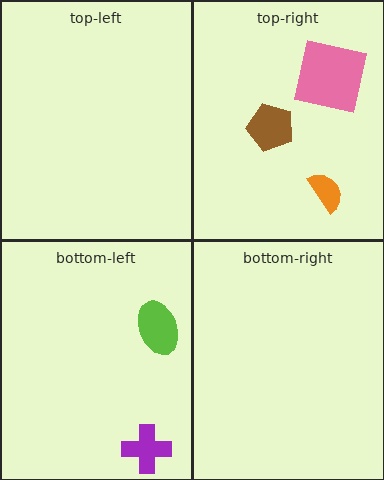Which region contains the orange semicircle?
The top-right region.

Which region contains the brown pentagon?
The top-right region.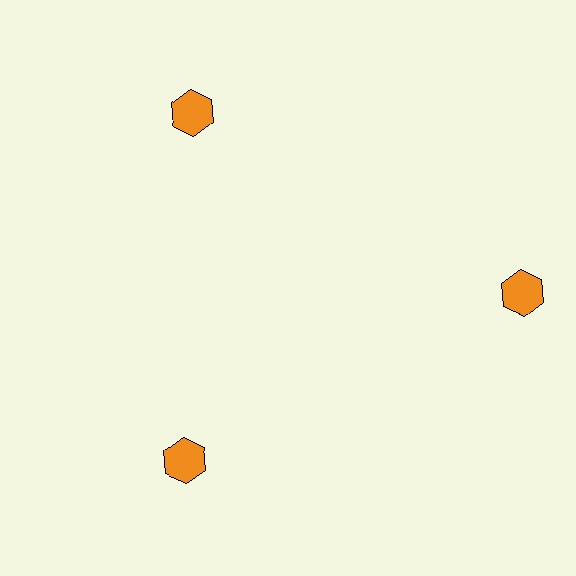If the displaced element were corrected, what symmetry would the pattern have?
It would have 3-fold rotational symmetry — the pattern would map onto itself every 120 degrees.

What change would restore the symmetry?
The symmetry would be restored by moving it inward, back onto the ring so that all 3 hexagons sit at equal angles and equal distance from the center.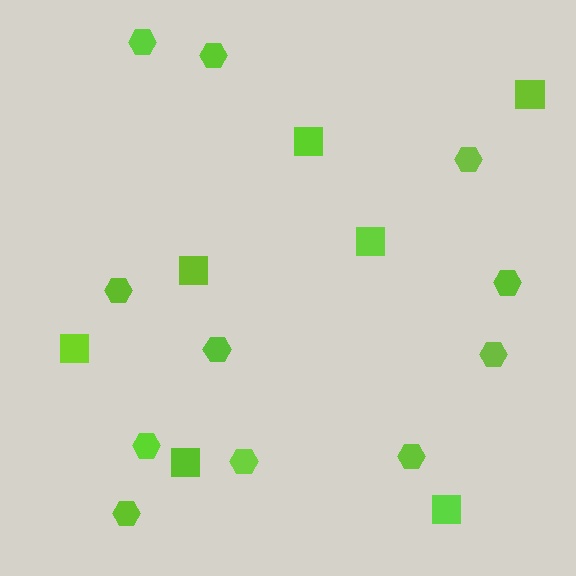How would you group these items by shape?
There are 2 groups: one group of hexagons (11) and one group of squares (7).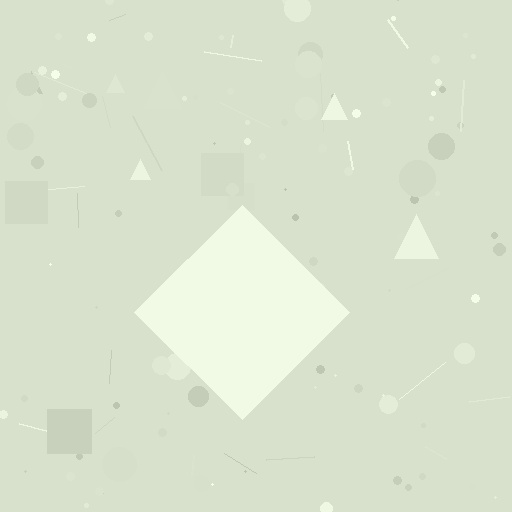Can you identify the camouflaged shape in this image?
The camouflaged shape is a diamond.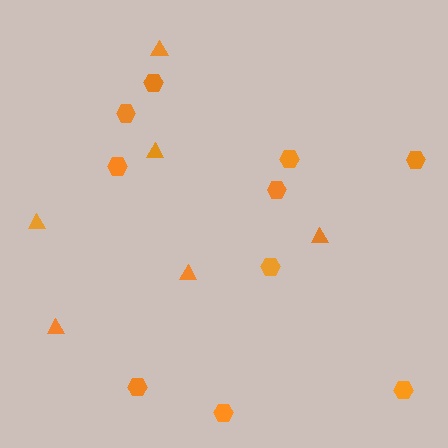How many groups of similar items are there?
There are 2 groups: one group of triangles (6) and one group of hexagons (10).